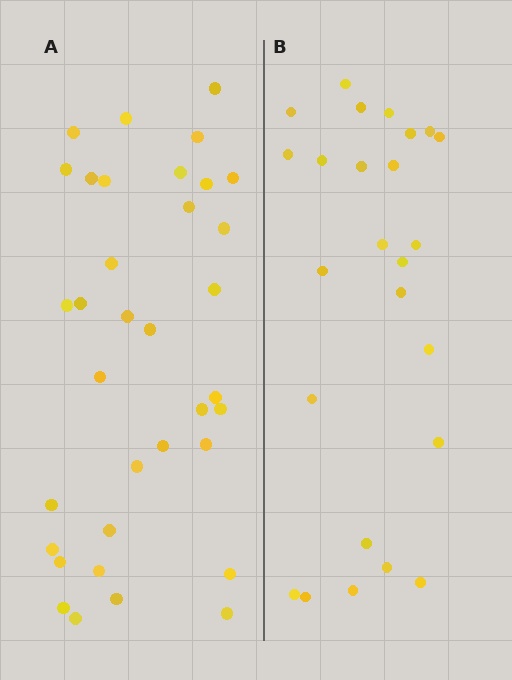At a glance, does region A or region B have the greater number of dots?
Region A (the left region) has more dots.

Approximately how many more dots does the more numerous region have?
Region A has roughly 10 or so more dots than region B.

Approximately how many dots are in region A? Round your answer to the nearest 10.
About 40 dots. (The exact count is 35, which rounds to 40.)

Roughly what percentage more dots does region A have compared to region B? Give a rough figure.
About 40% more.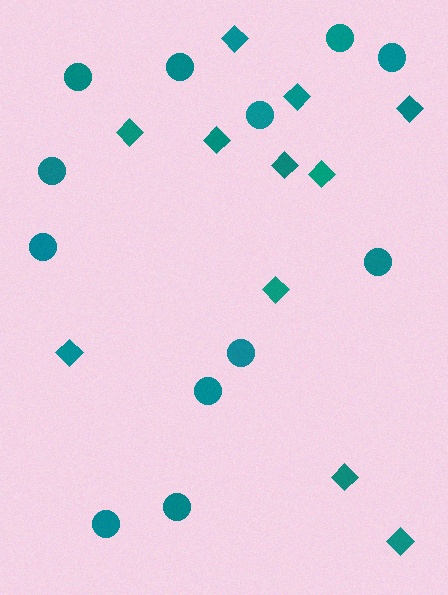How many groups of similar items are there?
There are 2 groups: one group of diamonds (11) and one group of circles (12).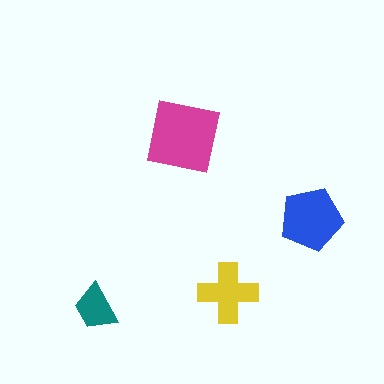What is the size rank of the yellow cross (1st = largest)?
3rd.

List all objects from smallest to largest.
The teal trapezoid, the yellow cross, the blue pentagon, the magenta square.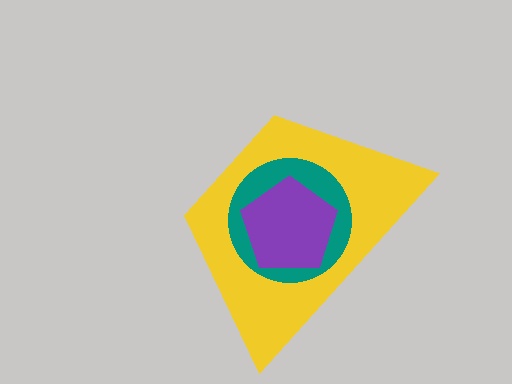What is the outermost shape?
The yellow trapezoid.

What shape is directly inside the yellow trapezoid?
The teal circle.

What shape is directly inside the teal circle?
The purple pentagon.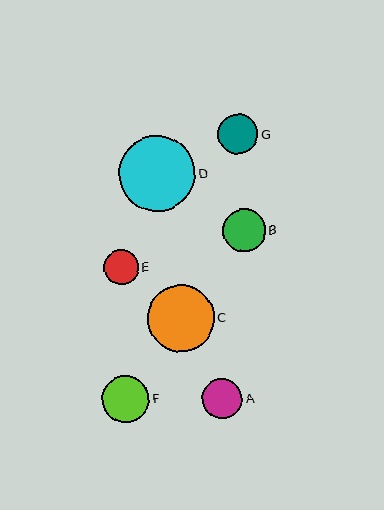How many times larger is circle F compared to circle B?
Circle F is approximately 1.1 times the size of circle B.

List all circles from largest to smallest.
From largest to smallest: D, C, F, B, A, G, E.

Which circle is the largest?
Circle D is the largest with a size of approximately 76 pixels.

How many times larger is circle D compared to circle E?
Circle D is approximately 2.2 times the size of circle E.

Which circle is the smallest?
Circle E is the smallest with a size of approximately 34 pixels.